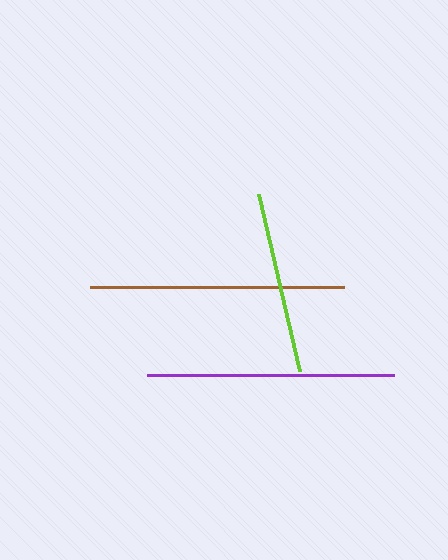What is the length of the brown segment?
The brown segment is approximately 254 pixels long.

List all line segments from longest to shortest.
From longest to shortest: brown, purple, lime.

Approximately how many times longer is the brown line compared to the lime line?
The brown line is approximately 1.4 times the length of the lime line.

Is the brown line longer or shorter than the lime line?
The brown line is longer than the lime line.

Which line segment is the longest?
The brown line is the longest at approximately 254 pixels.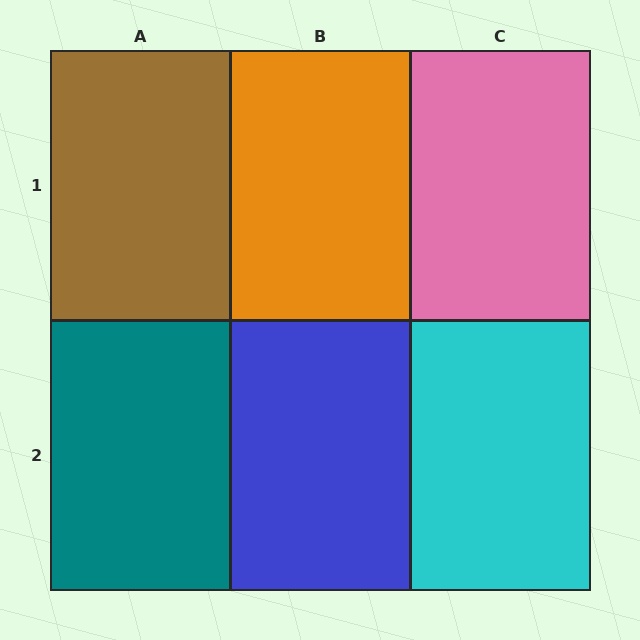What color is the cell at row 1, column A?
Brown.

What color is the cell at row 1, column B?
Orange.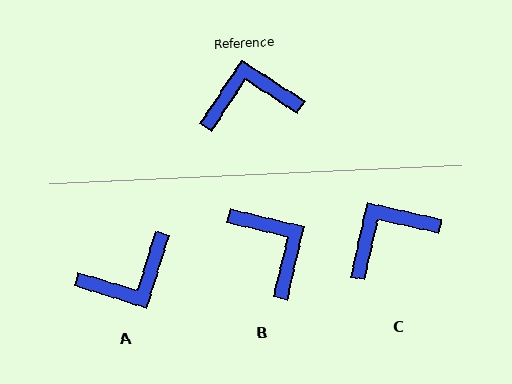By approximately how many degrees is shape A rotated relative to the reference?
Approximately 164 degrees clockwise.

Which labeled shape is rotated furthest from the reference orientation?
A, about 164 degrees away.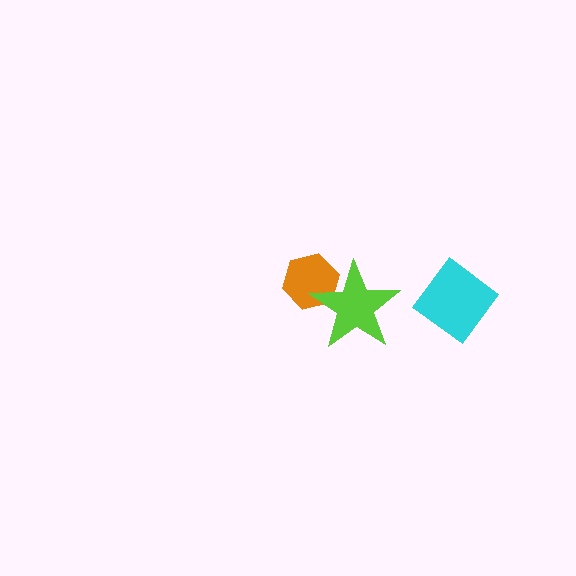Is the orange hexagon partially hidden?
Yes, it is partially covered by another shape.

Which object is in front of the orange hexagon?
The lime star is in front of the orange hexagon.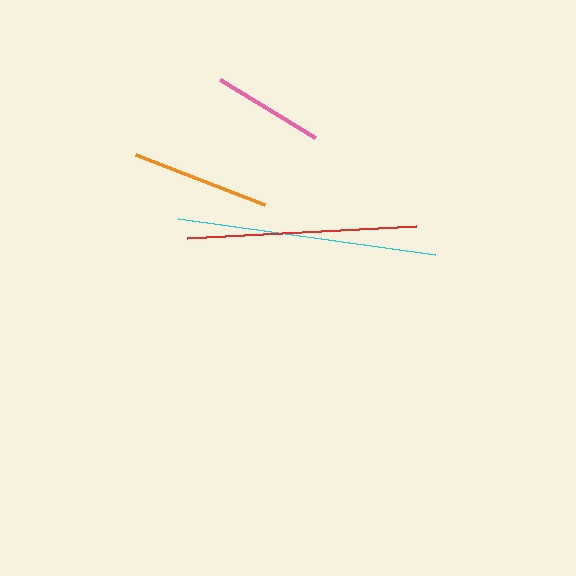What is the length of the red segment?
The red segment is approximately 229 pixels long.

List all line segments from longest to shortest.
From longest to shortest: cyan, red, orange, pink.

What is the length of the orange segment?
The orange segment is approximately 139 pixels long.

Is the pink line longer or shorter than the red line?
The red line is longer than the pink line.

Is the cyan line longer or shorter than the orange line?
The cyan line is longer than the orange line.